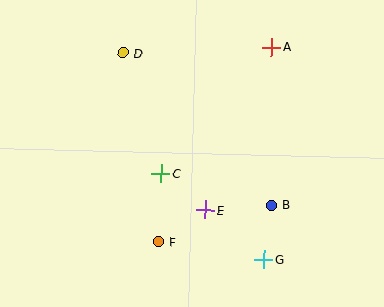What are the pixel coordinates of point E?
Point E is at (205, 210).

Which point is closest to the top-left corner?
Point D is closest to the top-left corner.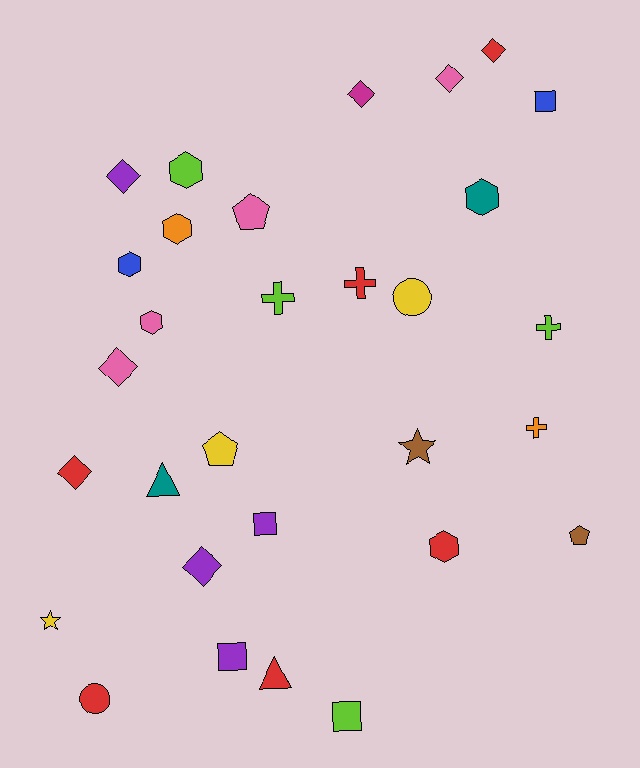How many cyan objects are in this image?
There are no cyan objects.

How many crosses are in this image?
There are 4 crosses.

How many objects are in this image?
There are 30 objects.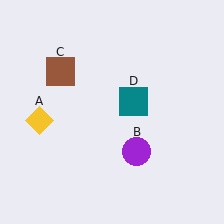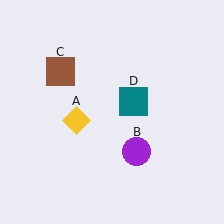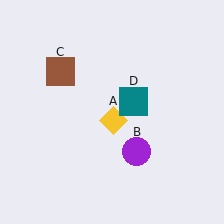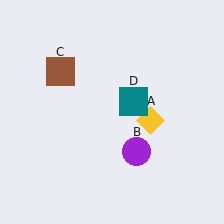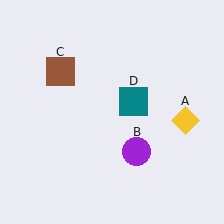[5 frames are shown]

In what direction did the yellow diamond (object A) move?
The yellow diamond (object A) moved right.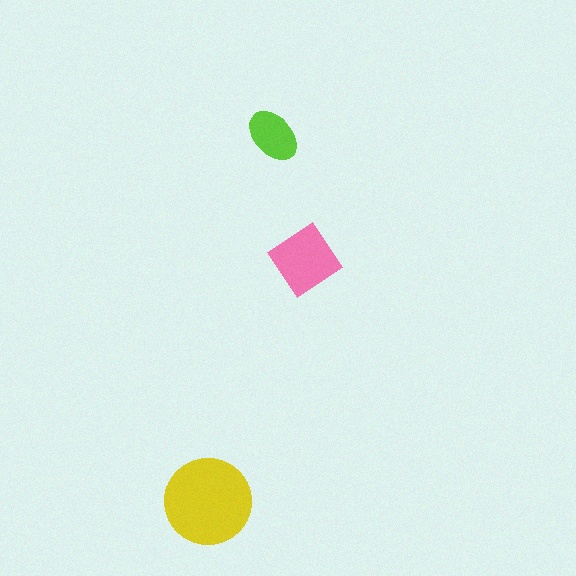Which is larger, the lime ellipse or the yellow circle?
The yellow circle.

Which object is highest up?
The lime ellipse is topmost.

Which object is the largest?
The yellow circle.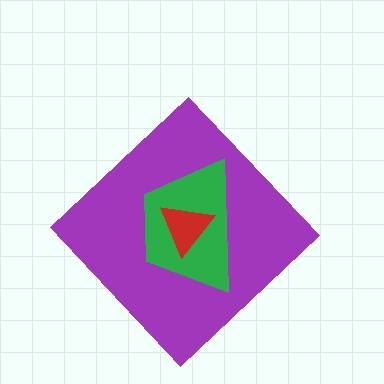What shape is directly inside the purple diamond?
The green trapezoid.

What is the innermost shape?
The red triangle.